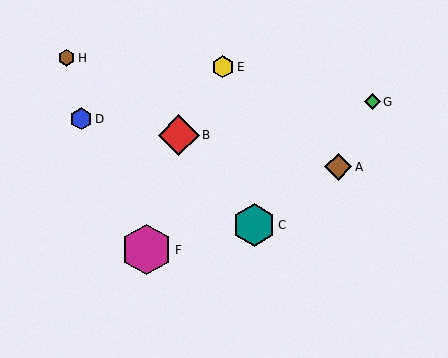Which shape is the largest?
The magenta hexagon (labeled F) is the largest.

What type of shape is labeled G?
Shape G is a green diamond.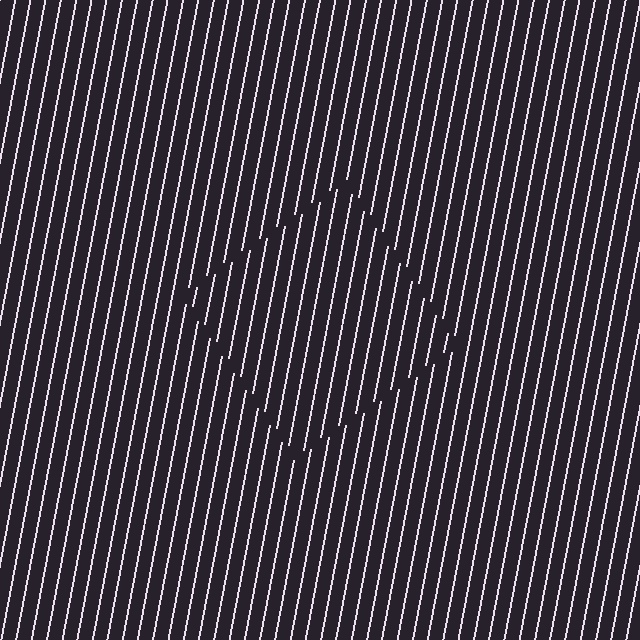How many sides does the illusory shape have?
4 sides — the line-ends trace a square.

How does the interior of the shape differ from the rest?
The interior of the shape contains the same grating, shifted by half a period — the contour is defined by the phase discontinuity where line-ends from the inner and outer gratings abut.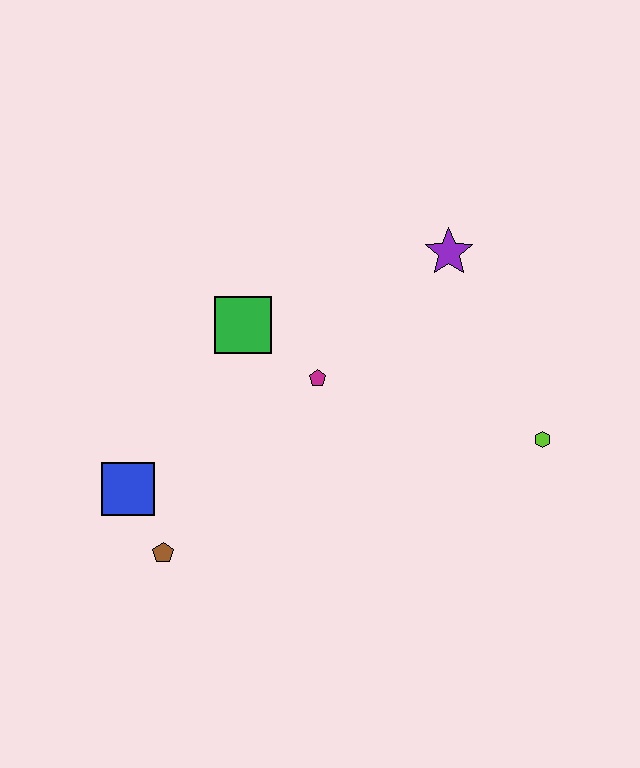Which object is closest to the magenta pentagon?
The green square is closest to the magenta pentagon.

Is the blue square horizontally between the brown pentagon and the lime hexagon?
No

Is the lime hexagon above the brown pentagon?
Yes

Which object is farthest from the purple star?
The brown pentagon is farthest from the purple star.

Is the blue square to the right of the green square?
No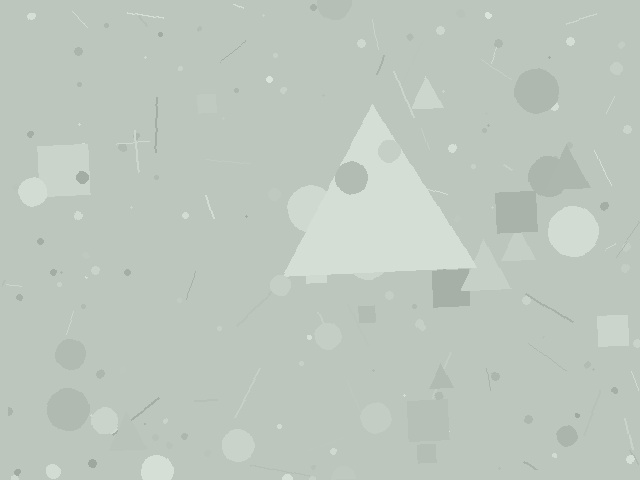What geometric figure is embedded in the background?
A triangle is embedded in the background.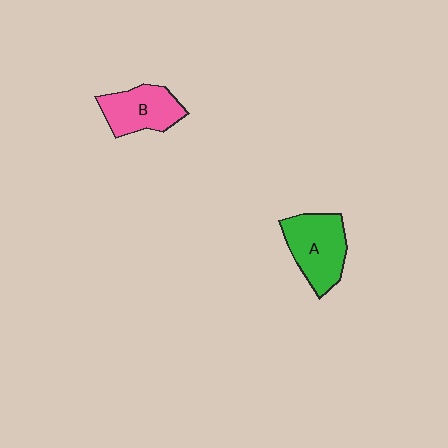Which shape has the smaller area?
Shape B (pink).